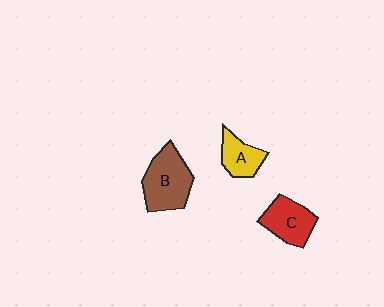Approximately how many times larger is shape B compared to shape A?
Approximately 1.7 times.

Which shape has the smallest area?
Shape A (yellow).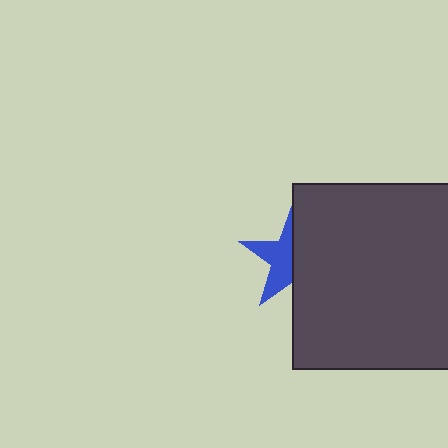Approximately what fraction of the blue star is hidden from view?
Roughly 54% of the blue star is hidden behind the dark gray rectangle.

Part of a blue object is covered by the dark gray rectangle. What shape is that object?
It is a star.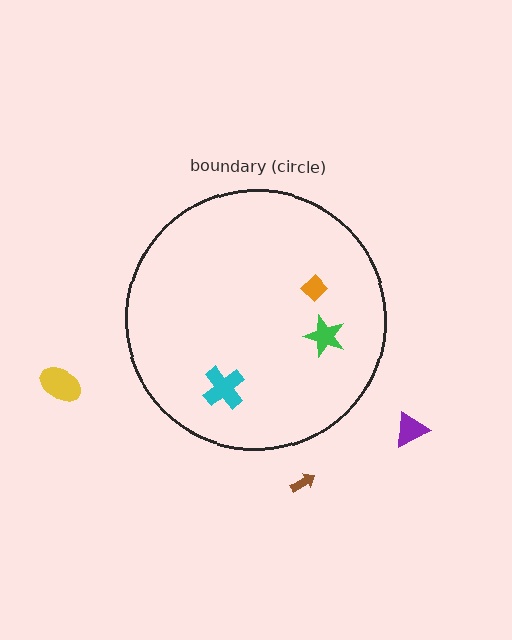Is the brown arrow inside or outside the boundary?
Outside.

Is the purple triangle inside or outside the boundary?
Outside.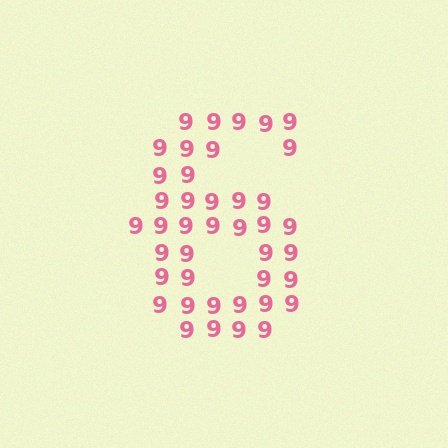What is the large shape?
The large shape is the digit 6.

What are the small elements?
The small elements are digit 9's.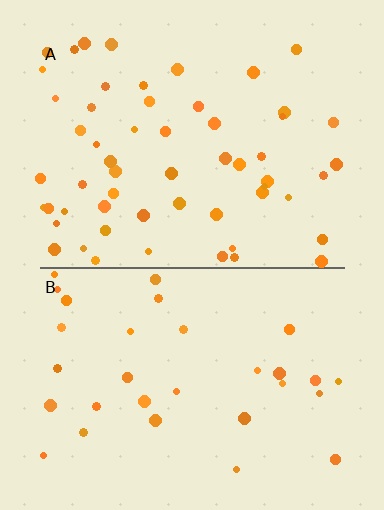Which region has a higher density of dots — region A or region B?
A (the top).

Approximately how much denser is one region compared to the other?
Approximately 1.8× — region A over region B.